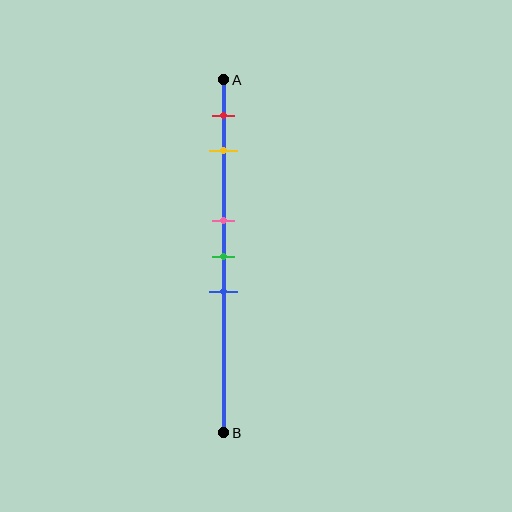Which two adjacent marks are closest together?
The pink and green marks are the closest adjacent pair.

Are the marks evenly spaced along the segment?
No, the marks are not evenly spaced.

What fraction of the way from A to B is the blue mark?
The blue mark is approximately 60% (0.6) of the way from A to B.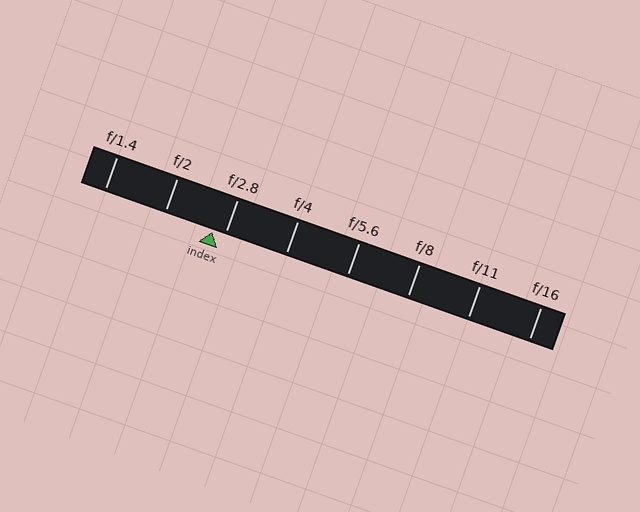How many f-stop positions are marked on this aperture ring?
There are 8 f-stop positions marked.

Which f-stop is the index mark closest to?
The index mark is closest to f/2.8.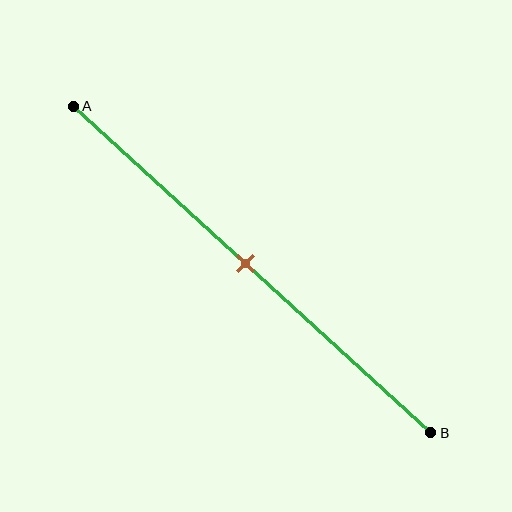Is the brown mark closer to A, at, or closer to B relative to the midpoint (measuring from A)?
The brown mark is approximately at the midpoint of segment AB.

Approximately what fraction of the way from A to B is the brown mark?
The brown mark is approximately 50% of the way from A to B.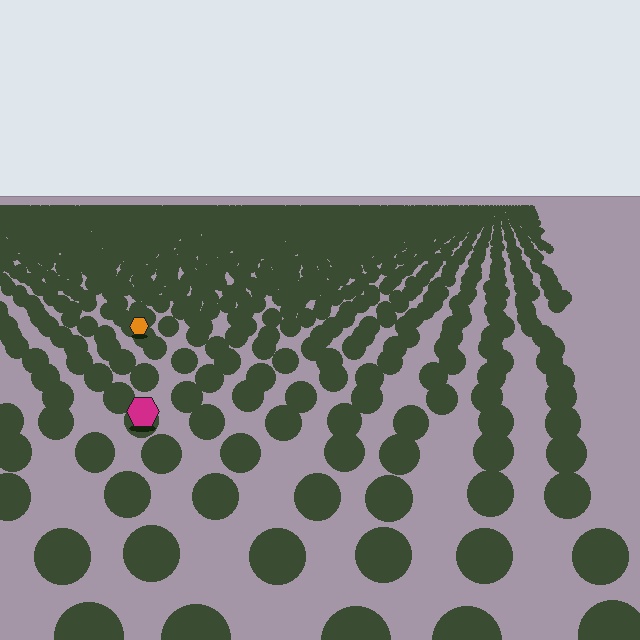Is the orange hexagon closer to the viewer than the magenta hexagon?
No. The magenta hexagon is closer — you can tell from the texture gradient: the ground texture is coarser near it.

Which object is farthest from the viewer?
The orange hexagon is farthest from the viewer. It appears smaller and the ground texture around it is denser.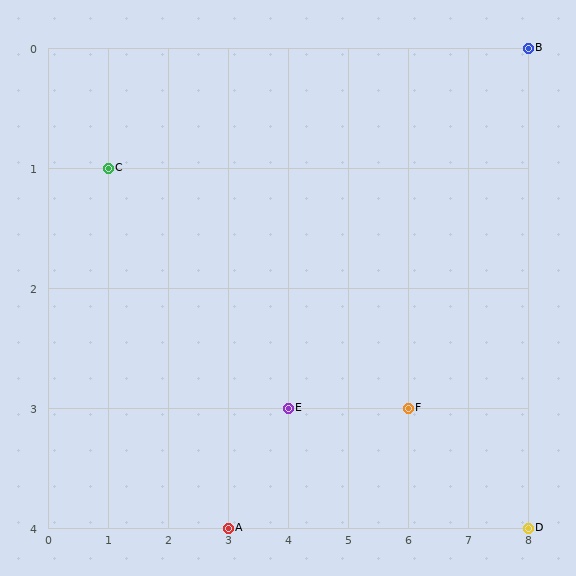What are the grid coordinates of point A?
Point A is at grid coordinates (3, 4).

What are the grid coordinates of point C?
Point C is at grid coordinates (1, 1).